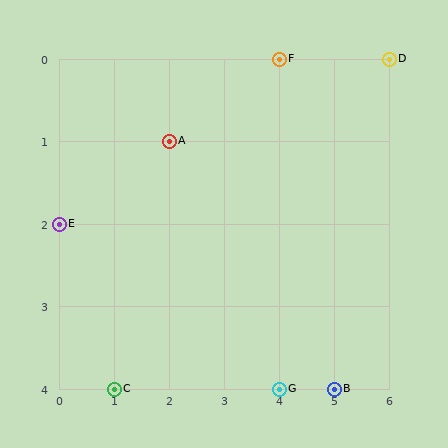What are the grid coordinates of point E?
Point E is at grid coordinates (0, 2).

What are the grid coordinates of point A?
Point A is at grid coordinates (2, 1).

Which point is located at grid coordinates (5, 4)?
Point B is at (5, 4).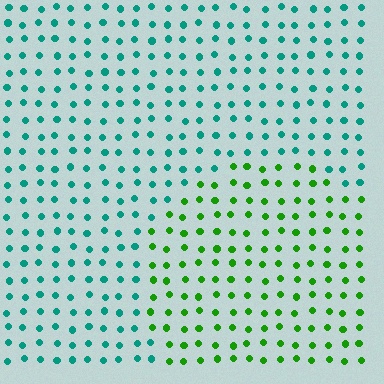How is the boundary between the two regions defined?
The boundary is defined purely by a slight shift in hue (about 57 degrees). Spacing, size, and orientation are identical on both sides.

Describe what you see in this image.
The image is filled with small teal elements in a uniform arrangement. A circle-shaped region is visible where the elements are tinted to a slightly different hue, forming a subtle color boundary.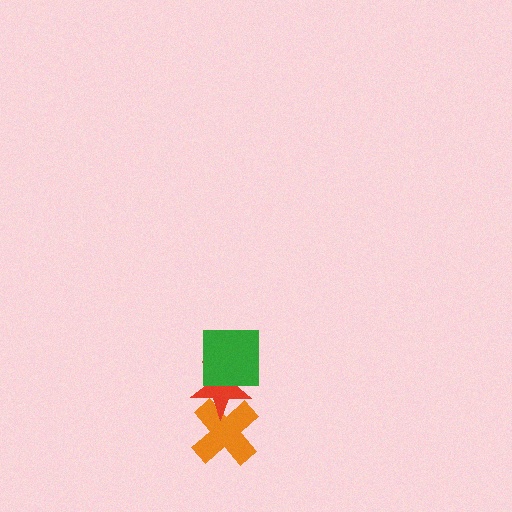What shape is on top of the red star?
The green square is on top of the red star.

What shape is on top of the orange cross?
The red star is on top of the orange cross.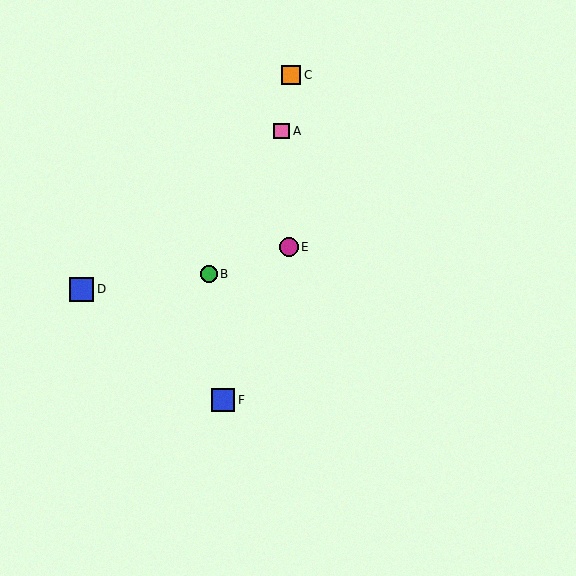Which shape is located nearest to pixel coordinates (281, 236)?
The magenta circle (labeled E) at (289, 247) is nearest to that location.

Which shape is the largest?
The blue square (labeled D) is the largest.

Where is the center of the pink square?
The center of the pink square is at (282, 131).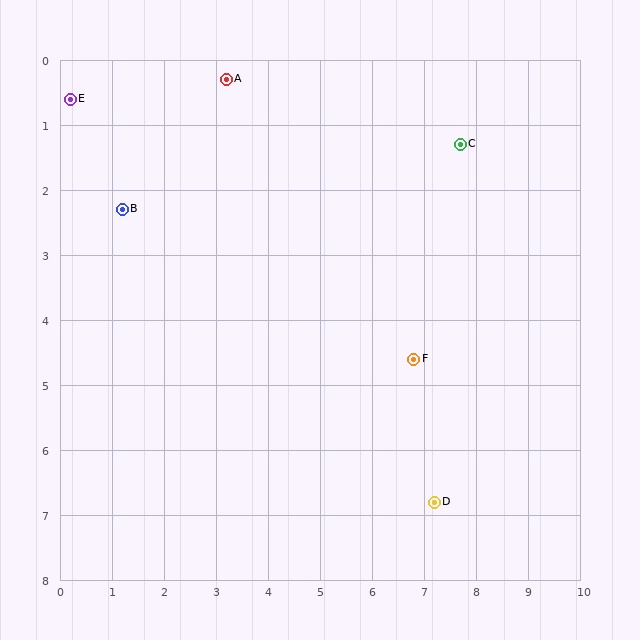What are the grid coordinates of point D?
Point D is at approximately (7.2, 6.8).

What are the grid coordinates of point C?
Point C is at approximately (7.7, 1.3).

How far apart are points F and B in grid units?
Points F and B are about 6.1 grid units apart.